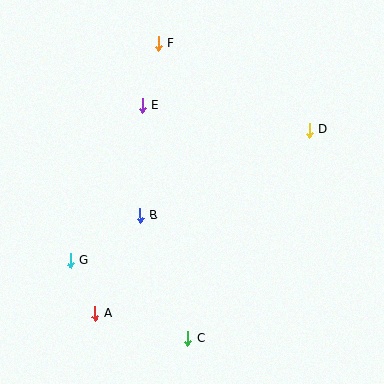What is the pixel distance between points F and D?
The distance between F and D is 174 pixels.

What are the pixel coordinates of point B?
Point B is at (140, 215).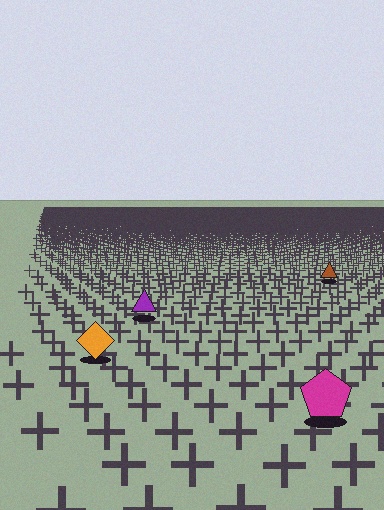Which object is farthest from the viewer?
The brown triangle is farthest from the viewer. It appears smaller and the ground texture around it is denser.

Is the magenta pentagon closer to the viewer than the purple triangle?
Yes. The magenta pentagon is closer — you can tell from the texture gradient: the ground texture is coarser near it.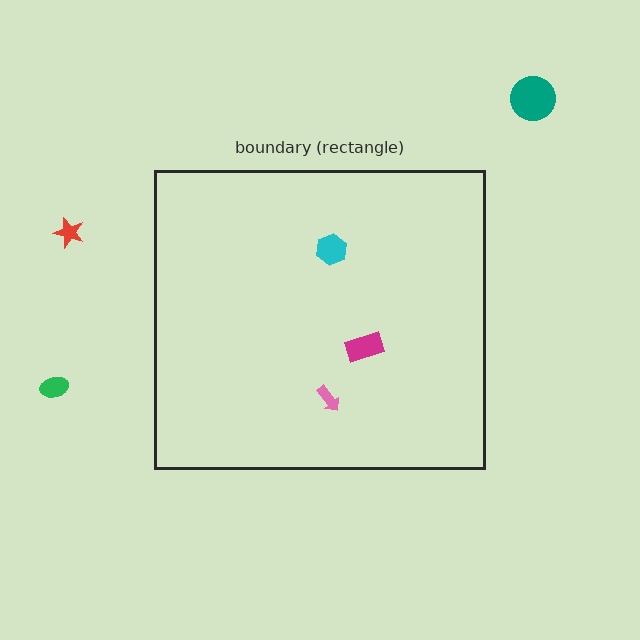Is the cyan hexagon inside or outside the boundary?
Inside.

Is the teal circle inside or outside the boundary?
Outside.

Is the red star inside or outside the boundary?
Outside.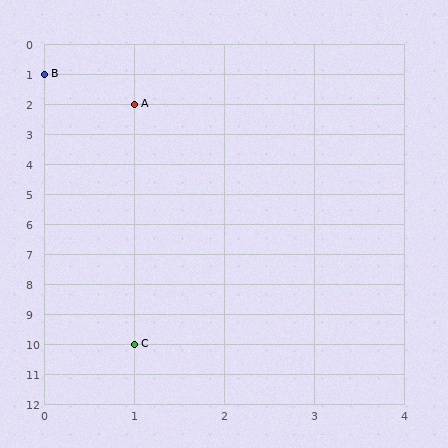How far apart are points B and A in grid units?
Points B and A are 1 column and 1 row apart (about 1.4 grid units diagonally).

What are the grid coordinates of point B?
Point B is at grid coordinates (0, 1).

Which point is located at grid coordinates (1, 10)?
Point C is at (1, 10).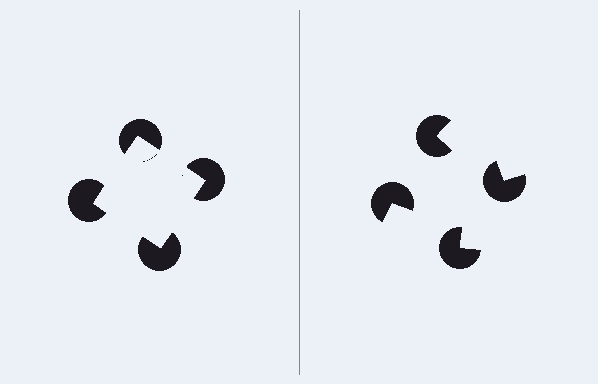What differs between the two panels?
The pac-man discs are positioned identically on both sides; only the wedge orientations differ. On the left they align to a square; on the right they are misaligned.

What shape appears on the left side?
An illusory square.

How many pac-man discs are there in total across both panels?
8 — 4 on each side.